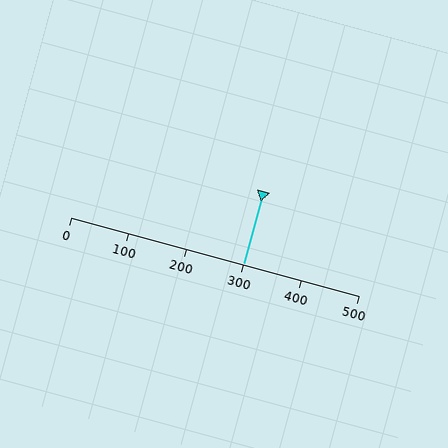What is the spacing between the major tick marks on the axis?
The major ticks are spaced 100 apart.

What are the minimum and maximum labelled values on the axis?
The axis runs from 0 to 500.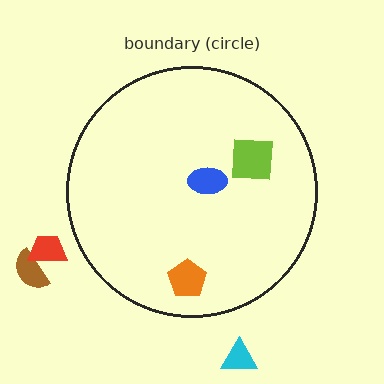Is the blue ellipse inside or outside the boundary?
Inside.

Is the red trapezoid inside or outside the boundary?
Outside.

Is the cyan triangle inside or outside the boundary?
Outside.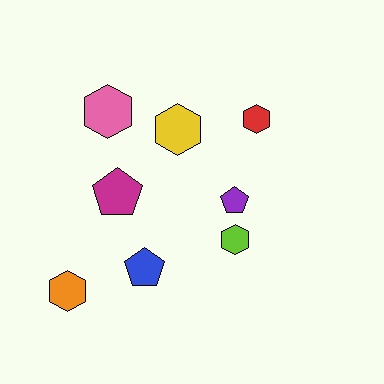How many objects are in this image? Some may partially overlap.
There are 8 objects.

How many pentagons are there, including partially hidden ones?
There are 3 pentagons.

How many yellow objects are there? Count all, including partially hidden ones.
There is 1 yellow object.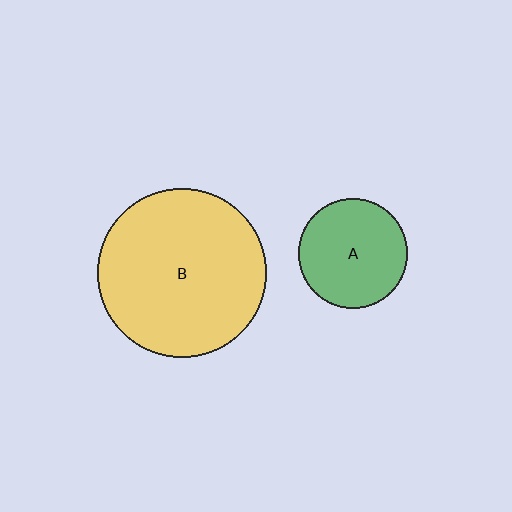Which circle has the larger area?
Circle B (yellow).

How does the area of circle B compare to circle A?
Approximately 2.4 times.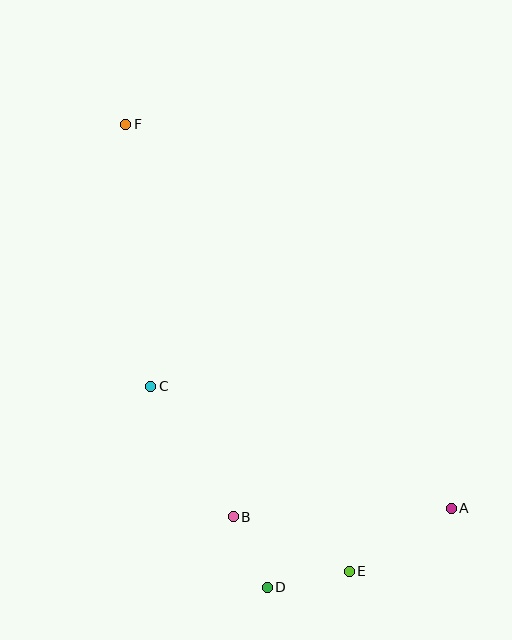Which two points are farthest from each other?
Points A and F are farthest from each other.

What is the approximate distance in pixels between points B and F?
The distance between B and F is approximately 407 pixels.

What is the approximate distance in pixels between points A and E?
The distance between A and E is approximately 119 pixels.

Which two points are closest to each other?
Points B and D are closest to each other.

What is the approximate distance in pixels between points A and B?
The distance between A and B is approximately 218 pixels.